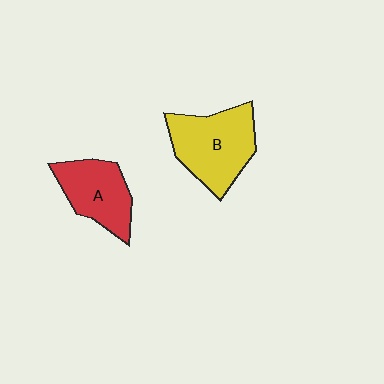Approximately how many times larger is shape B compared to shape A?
Approximately 1.3 times.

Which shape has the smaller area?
Shape A (red).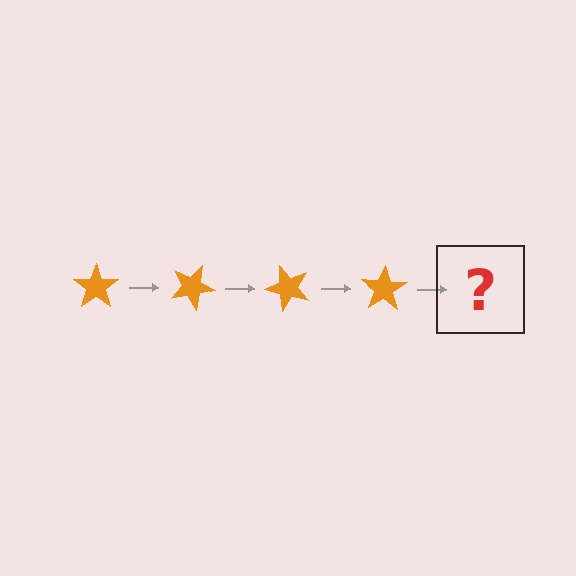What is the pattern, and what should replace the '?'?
The pattern is that the star rotates 25 degrees each step. The '?' should be an orange star rotated 100 degrees.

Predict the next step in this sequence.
The next step is an orange star rotated 100 degrees.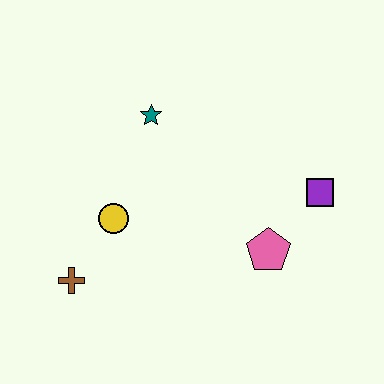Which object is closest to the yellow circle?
The brown cross is closest to the yellow circle.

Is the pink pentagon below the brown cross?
No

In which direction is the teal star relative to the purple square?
The teal star is to the left of the purple square.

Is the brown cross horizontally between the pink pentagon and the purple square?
No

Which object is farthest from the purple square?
The brown cross is farthest from the purple square.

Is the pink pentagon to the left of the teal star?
No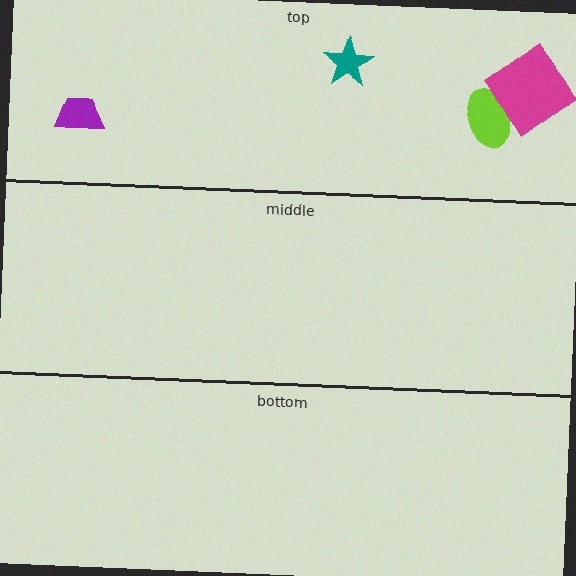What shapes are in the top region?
The lime ellipse, the purple trapezoid, the teal star, the magenta diamond.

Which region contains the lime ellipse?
The top region.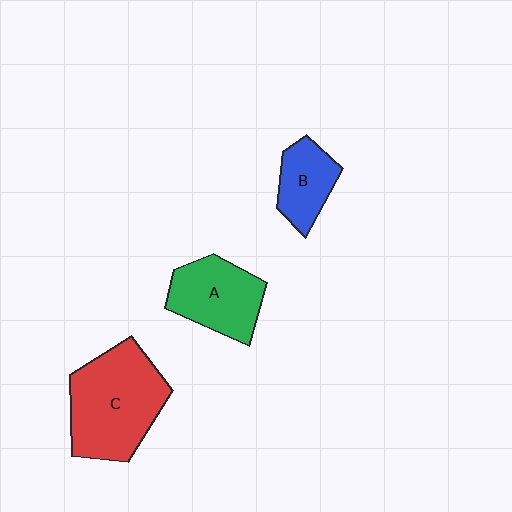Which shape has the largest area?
Shape C (red).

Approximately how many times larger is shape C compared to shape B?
Approximately 2.2 times.